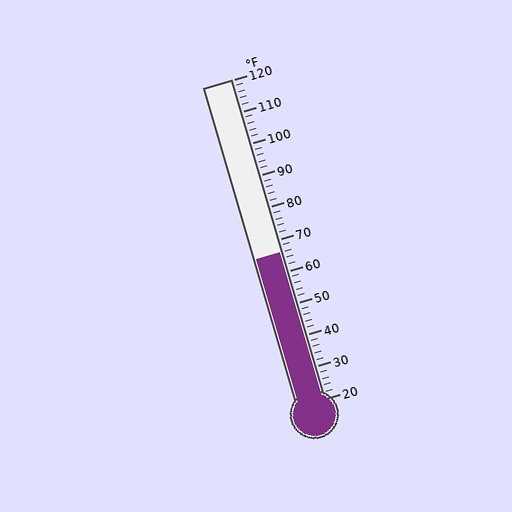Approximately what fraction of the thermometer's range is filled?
The thermometer is filled to approximately 45% of its range.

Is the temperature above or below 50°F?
The temperature is above 50°F.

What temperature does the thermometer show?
The thermometer shows approximately 66°F.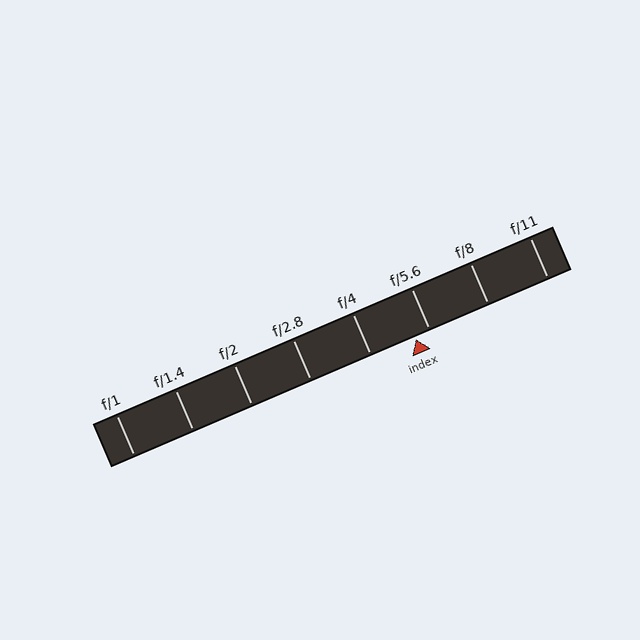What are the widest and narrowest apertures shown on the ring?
The widest aperture shown is f/1 and the narrowest is f/11.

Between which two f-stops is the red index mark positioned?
The index mark is between f/4 and f/5.6.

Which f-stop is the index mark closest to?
The index mark is closest to f/5.6.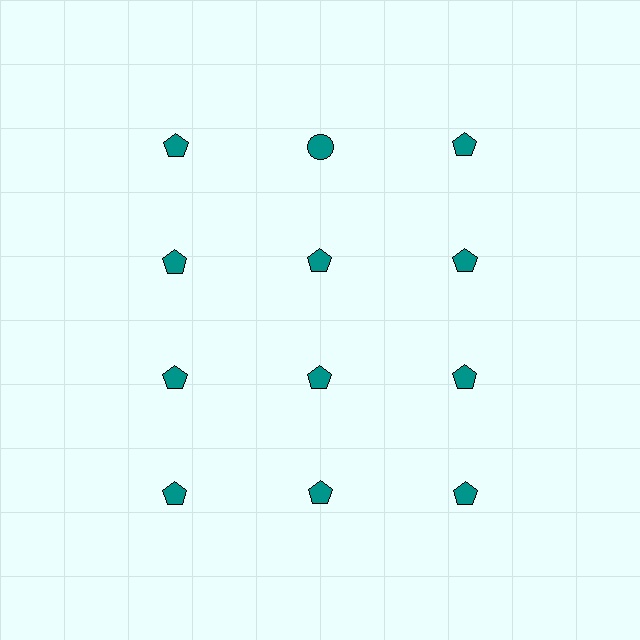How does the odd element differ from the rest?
It has a different shape: circle instead of pentagon.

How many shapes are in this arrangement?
There are 12 shapes arranged in a grid pattern.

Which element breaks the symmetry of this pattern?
The teal circle in the top row, second from left column breaks the symmetry. All other shapes are teal pentagons.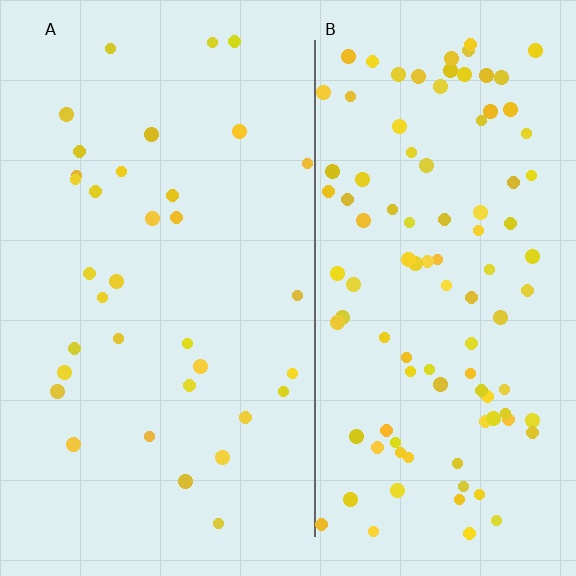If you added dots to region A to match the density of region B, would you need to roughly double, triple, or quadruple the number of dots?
Approximately triple.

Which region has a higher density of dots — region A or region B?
B (the right).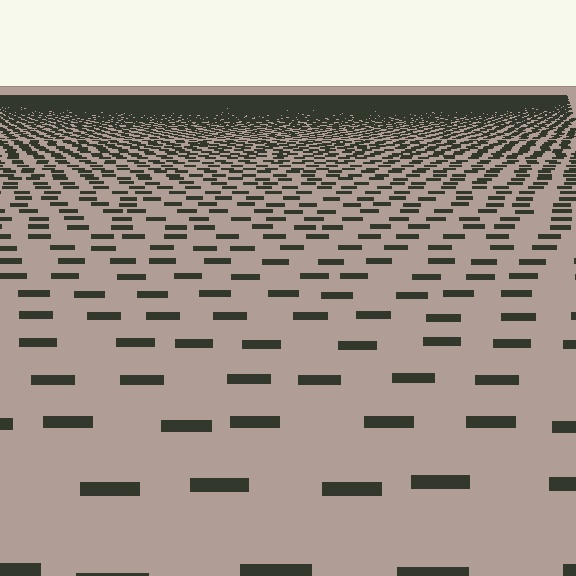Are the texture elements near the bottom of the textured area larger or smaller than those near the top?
Larger. Near the bottom, elements are closer to the viewer and appear at a bigger on-screen size.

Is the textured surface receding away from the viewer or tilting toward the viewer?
The surface is receding away from the viewer. Texture elements get smaller and denser toward the top.